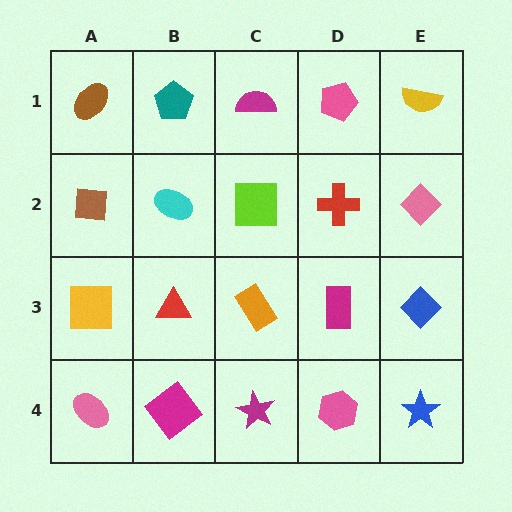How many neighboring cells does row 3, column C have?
4.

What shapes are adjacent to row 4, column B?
A red triangle (row 3, column B), a pink ellipse (row 4, column A), a magenta star (row 4, column C).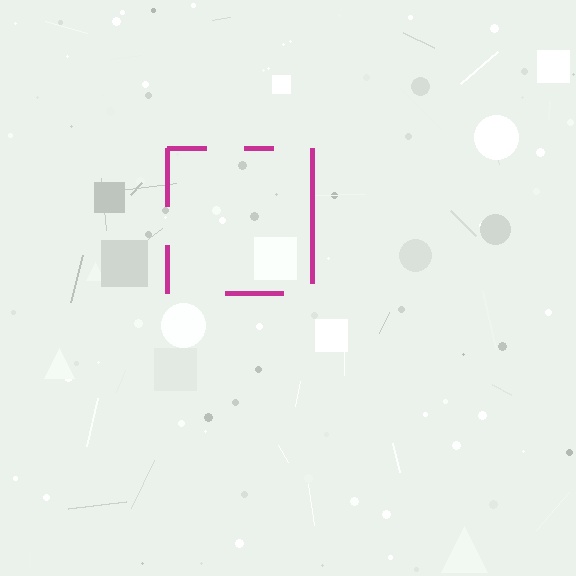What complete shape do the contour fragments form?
The contour fragments form a square.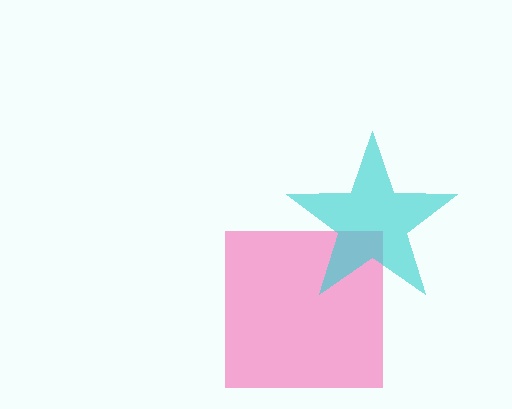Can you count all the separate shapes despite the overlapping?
Yes, there are 2 separate shapes.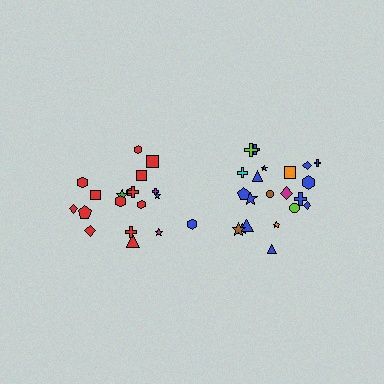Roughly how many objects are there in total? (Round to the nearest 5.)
Roughly 40 objects in total.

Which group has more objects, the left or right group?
The right group.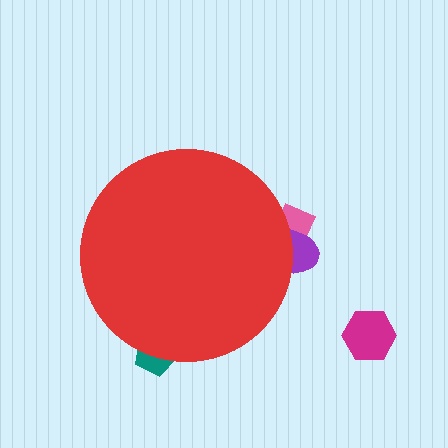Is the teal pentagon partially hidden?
Yes, the teal pentagon is partially hidden behind the red circle.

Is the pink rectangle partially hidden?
Yes, the pink rectangle is partially hidden behind the red circle.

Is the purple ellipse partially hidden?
Yes, the purple ellipse is partially hidden behind the red circle.